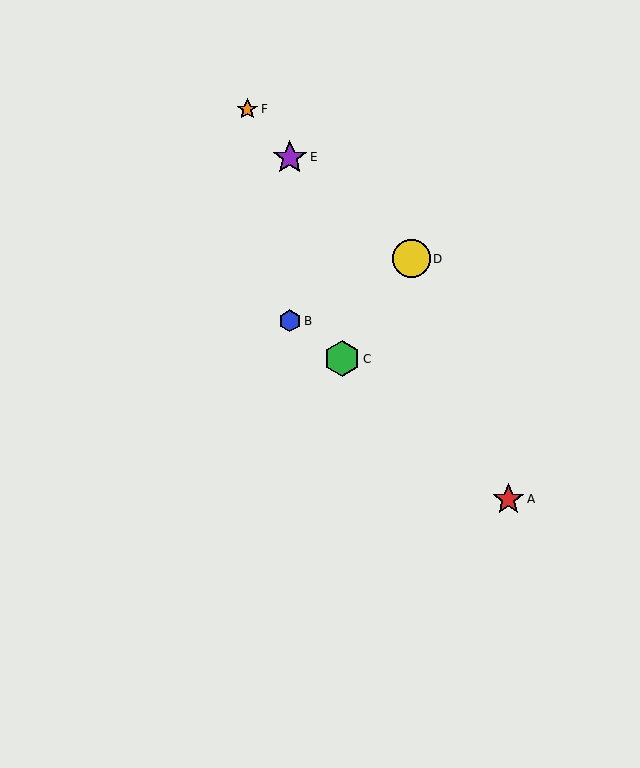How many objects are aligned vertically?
2 objects (B, E) are aligned vertically.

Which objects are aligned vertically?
Objects B, E are aligned vertically.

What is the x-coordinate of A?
Object A is at x≈508.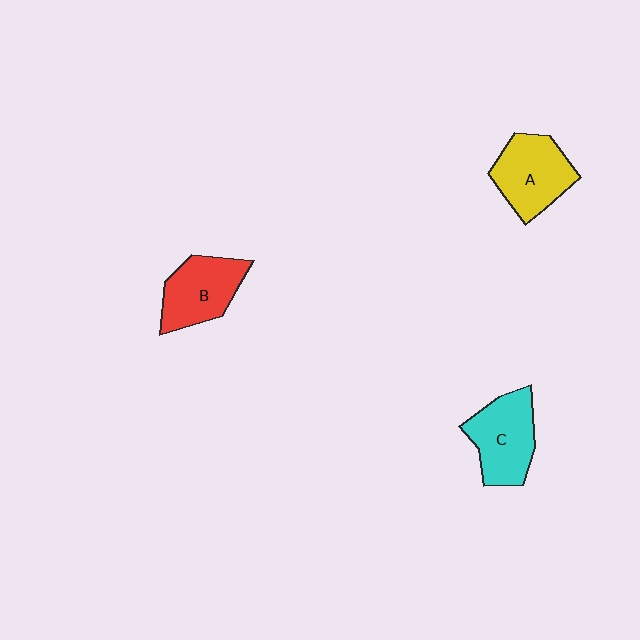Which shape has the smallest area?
Shape B (red).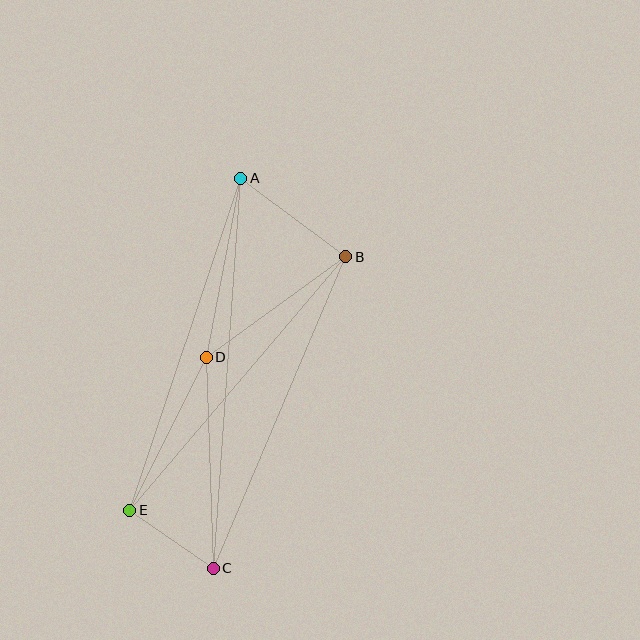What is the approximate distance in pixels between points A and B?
The distance between A and B is approximately 131 pixels.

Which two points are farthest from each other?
Points A and C are farthest from each other.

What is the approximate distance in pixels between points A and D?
The distance between A and D is approximately 182 pixels.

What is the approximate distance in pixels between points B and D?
The distance between B and D is approximately 172 pixels.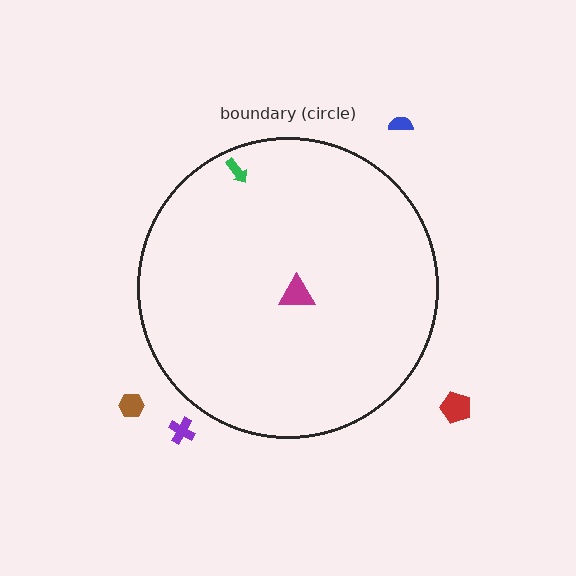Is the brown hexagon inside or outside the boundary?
Outside.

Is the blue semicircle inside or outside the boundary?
Outside.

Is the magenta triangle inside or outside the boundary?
Inside.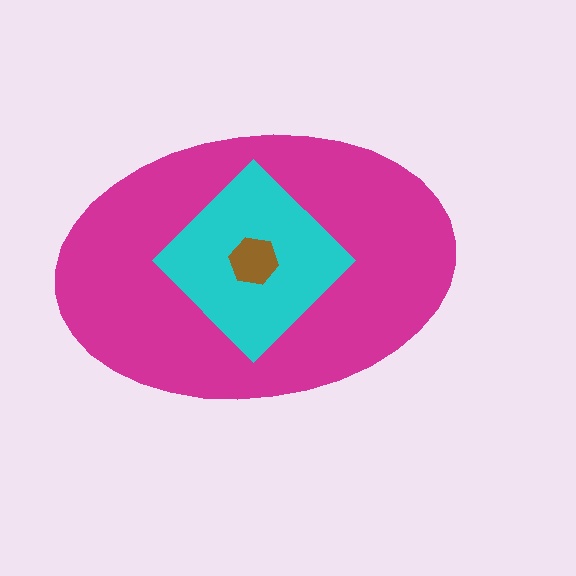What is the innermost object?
The brown hexagon.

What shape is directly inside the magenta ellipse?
The cyan diamond.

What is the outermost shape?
The magenta ellipse.